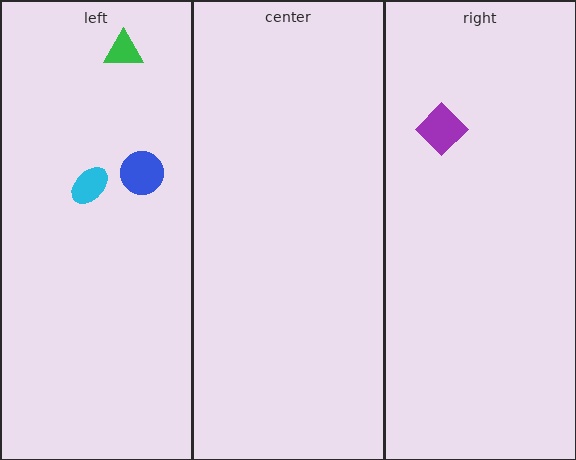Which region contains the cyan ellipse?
The left region.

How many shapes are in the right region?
1.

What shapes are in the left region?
The green triangle, the cyan ellipse, the blue circle.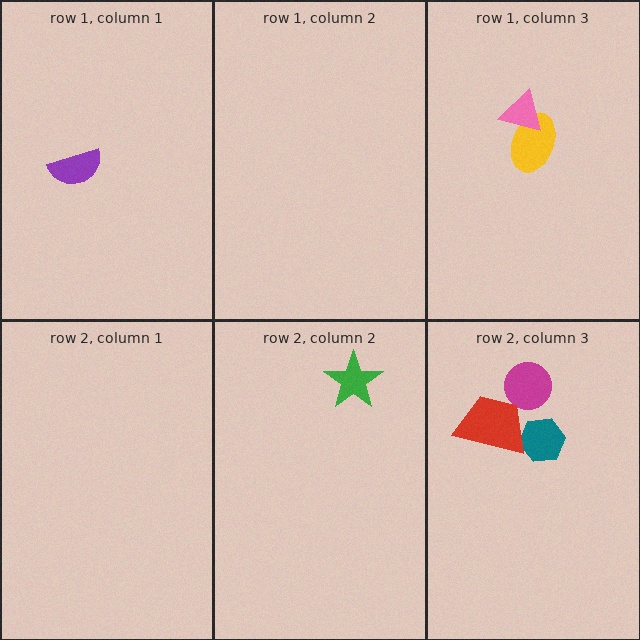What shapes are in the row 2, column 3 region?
The teal hexagon, the magenta circle, the red trapezoid.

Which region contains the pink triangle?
The row 1, column 3 region.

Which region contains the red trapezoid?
The row 2, column 3 region.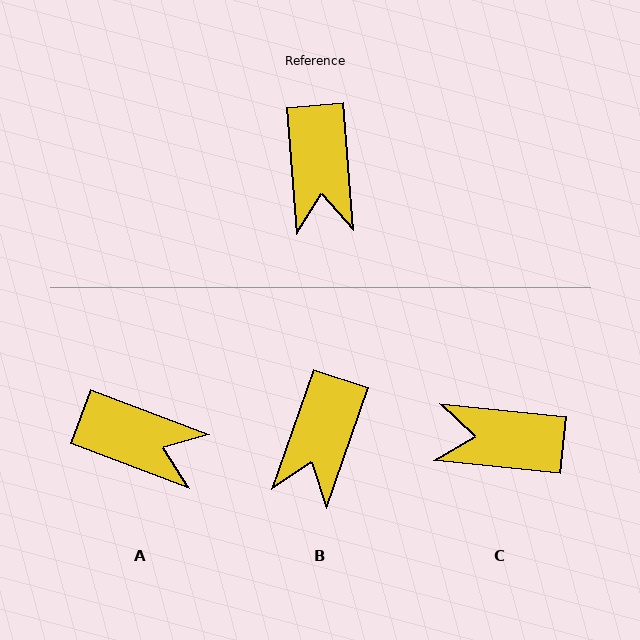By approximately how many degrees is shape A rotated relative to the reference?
Approximately 65 degrees counter-clockwise.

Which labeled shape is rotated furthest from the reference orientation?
C, about 100 degrees away.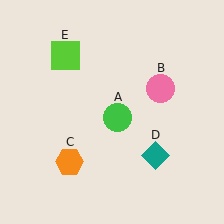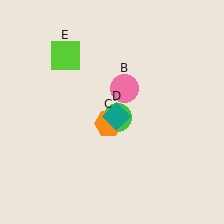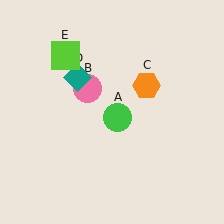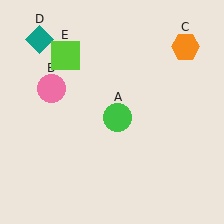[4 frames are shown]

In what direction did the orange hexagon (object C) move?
The orange hexagon (object C) moved up and to the right.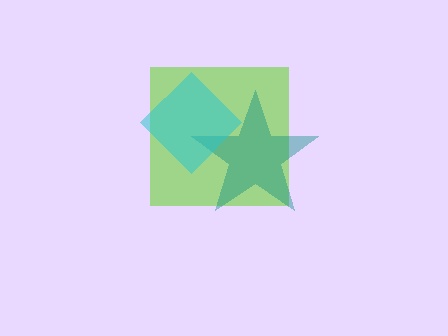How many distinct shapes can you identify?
There are 3 distinct shapes: a lime square, a teal star, a cyan diamond.